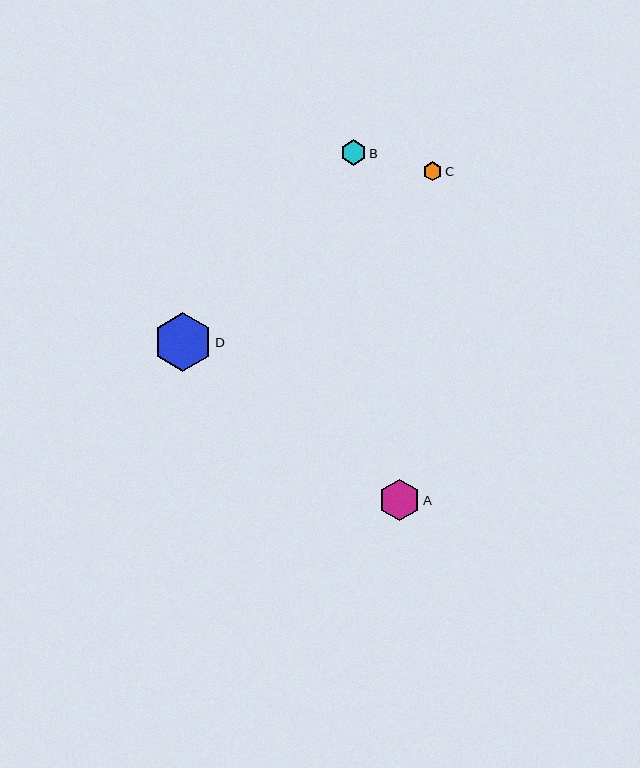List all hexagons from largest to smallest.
From largest to smallest: D, A, B, C.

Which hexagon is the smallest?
Hexagon C is the smallest with a size of approximately 19 pixels.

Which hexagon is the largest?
Hexagon D is the largest with a size of approximately 59 pixels.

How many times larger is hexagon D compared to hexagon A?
Hexagon D is approximately 1.4 times the size of hexagon A.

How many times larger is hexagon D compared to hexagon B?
Hexagon D is approximately 2.3 times the size of hexagon B.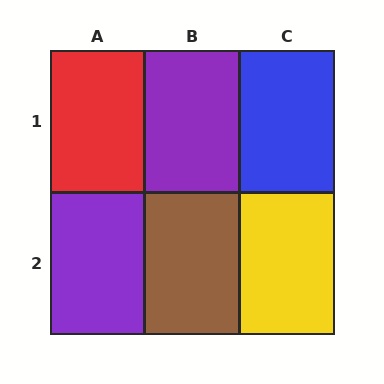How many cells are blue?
1 cell is blue.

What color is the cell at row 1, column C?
Blue.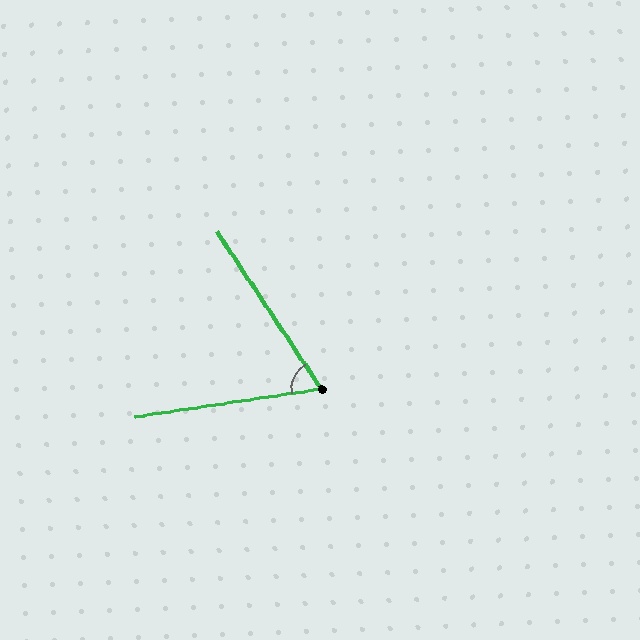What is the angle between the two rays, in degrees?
Approximately 65 degrees.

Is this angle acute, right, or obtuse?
It is acute.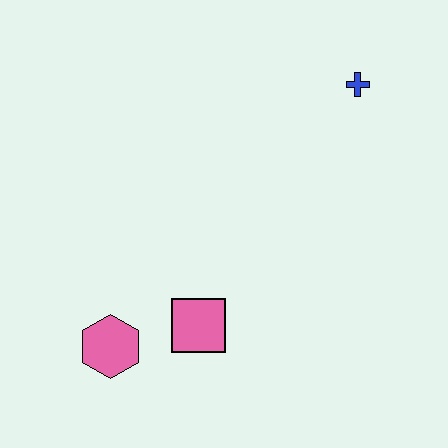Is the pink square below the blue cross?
Yes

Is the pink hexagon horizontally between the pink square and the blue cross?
No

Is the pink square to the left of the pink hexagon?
No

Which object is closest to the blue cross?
The pink square is closest to the blue cross.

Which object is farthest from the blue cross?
The pink hexagon is farthest from the blue cross.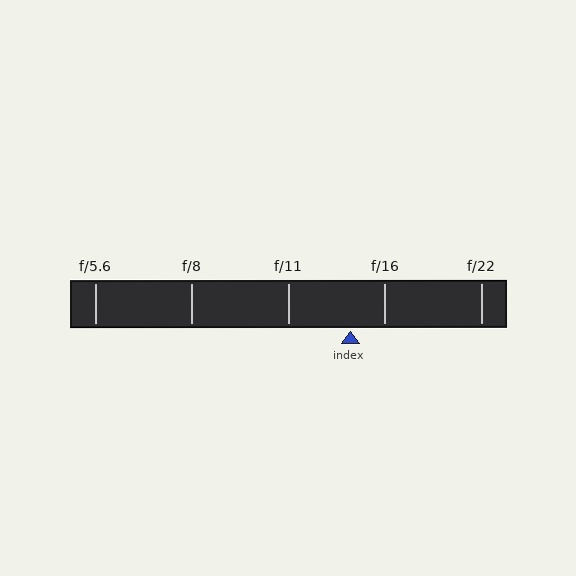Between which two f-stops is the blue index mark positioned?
The index mark is between f/11 and f/16.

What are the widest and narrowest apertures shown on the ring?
The widest aperture shown is f/5.6 and the narrowest is f/22.